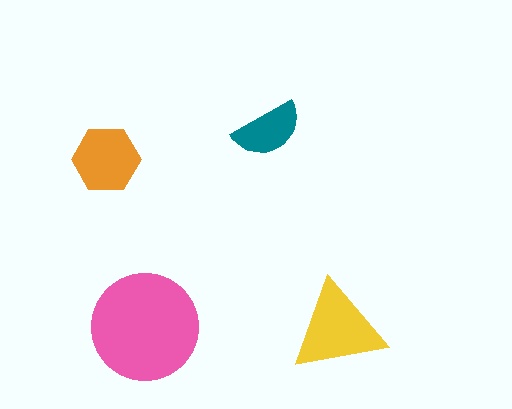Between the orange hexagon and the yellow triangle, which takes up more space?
The yellow triangle.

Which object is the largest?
The pink circle.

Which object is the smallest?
The teal semicircle.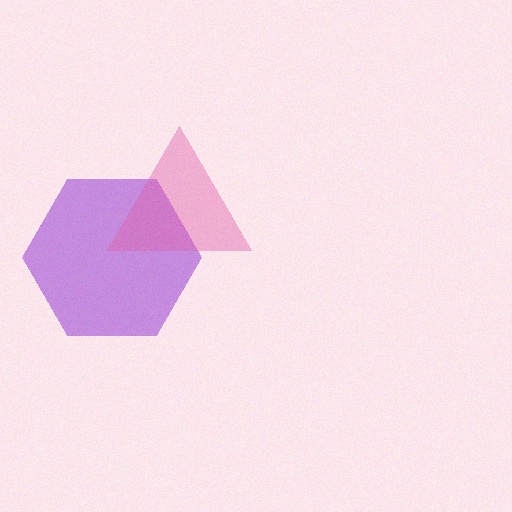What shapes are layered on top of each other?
The layered shapes are: a purple hexagon, a pink triangle.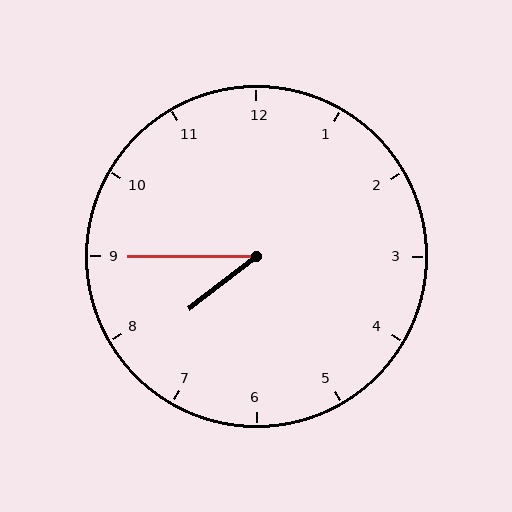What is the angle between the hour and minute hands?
Approximately 38 degrees.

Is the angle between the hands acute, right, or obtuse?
It is acute.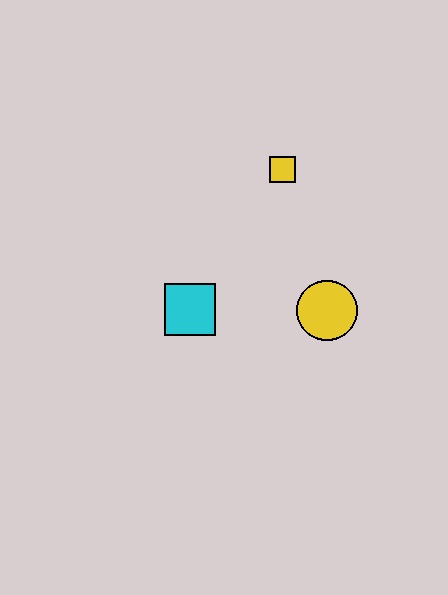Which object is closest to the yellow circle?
The cyan square is closest to the yellow circle.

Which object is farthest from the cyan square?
The yellow square is farthest from the cyan square.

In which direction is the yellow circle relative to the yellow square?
The yellow circle is below the yellow square.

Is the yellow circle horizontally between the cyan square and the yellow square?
No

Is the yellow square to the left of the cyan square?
No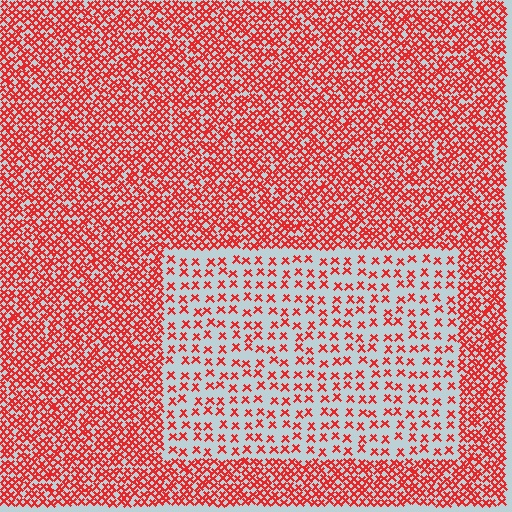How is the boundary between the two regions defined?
The boundary is defined by a change in element density (approximately 2.7x ratio). All elements are the same color, size, and shape.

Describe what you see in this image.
The image contains small red elements arranged at two different densities. A rectangle-shaped region is visible where the elements are less densely packed than the surrounding area.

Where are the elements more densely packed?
The elements are more densely packed outside the rectangle boundary.